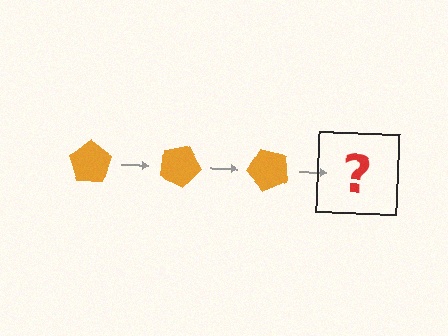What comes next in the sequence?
The next element should be an orange pentagon rotated 75 degrees.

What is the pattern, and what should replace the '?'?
The pattern is that the pentagon rotates 25 degrees each step. The '?' should be an orange pentagon rotated 75 degrees.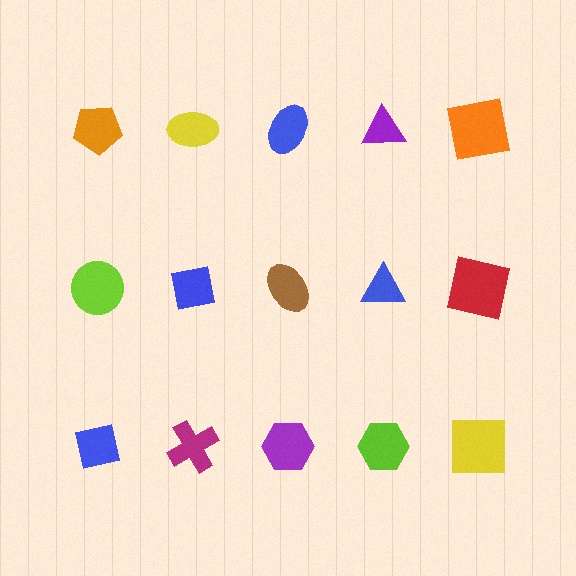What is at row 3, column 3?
A purple hexagon.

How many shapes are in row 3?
5 shapes.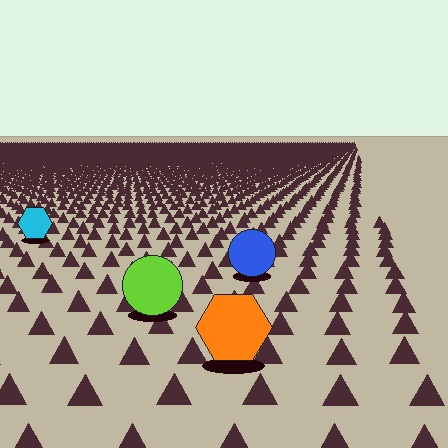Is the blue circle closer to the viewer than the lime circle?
No. The lime circle is closer — you can tell from the texture gradient: the ground texture is coarser near it.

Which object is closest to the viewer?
The orange hexagon is closest. The texture marks near it are larger and more spread out.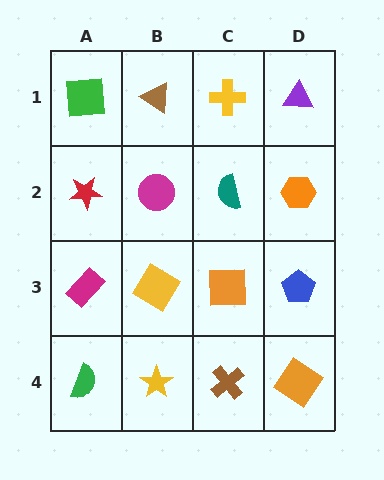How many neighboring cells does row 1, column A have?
2.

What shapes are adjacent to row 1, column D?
An orange hexagon (row 2, column D), a yellow cross (row 1, column C).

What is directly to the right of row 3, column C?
A blue pentagon.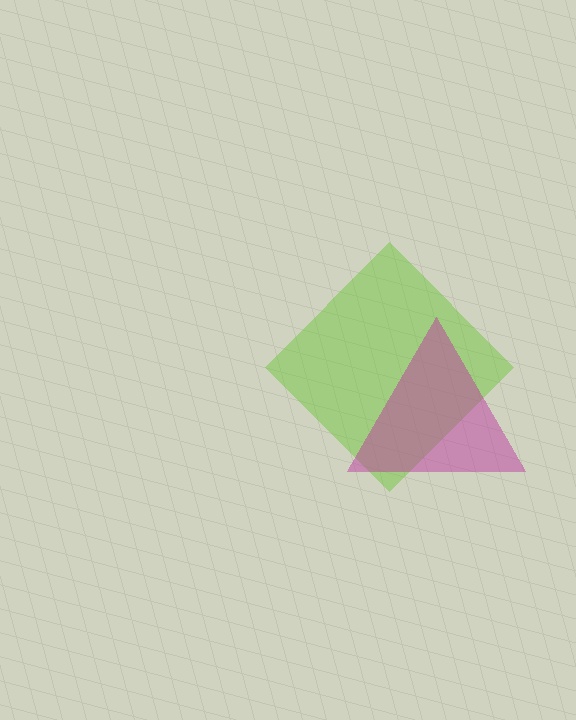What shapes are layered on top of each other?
The layered shapes are: a lime diamond, a magenta triangle.